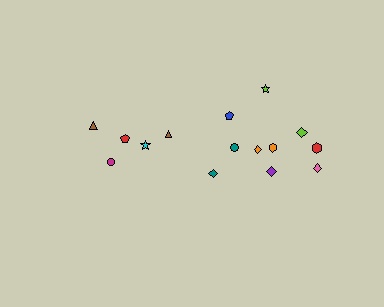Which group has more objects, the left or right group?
The right group.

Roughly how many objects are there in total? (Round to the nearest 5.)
Roughly 15 objects in total.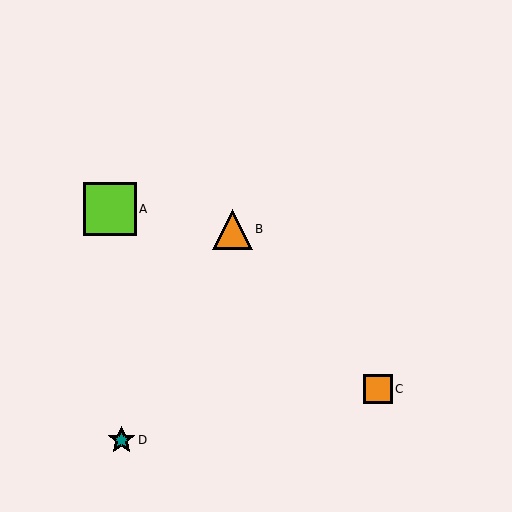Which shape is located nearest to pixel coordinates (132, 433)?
The teal star (labeled D) at (122, 440) is nearest to that location.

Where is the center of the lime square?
The center of the lime square is at (110, 209).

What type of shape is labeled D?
Shape D is a teal star.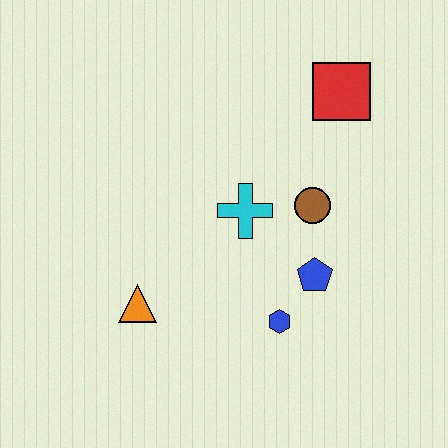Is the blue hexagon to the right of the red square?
No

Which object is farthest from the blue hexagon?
The red square is farthest from the blue hexagon.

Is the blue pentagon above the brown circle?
No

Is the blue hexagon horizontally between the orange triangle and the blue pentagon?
Yes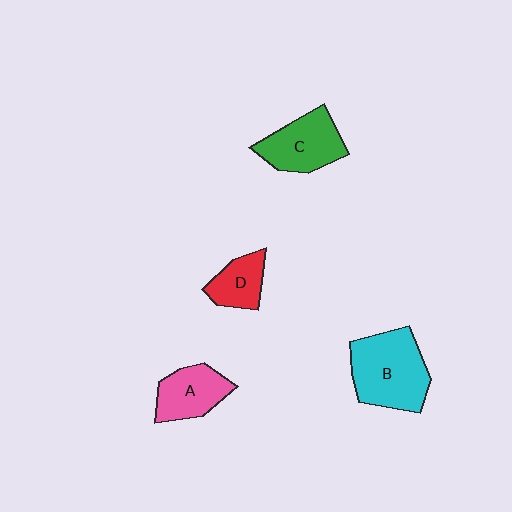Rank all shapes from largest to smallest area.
From largest to smallest: B (cyan), C (green), A (pink), D (red).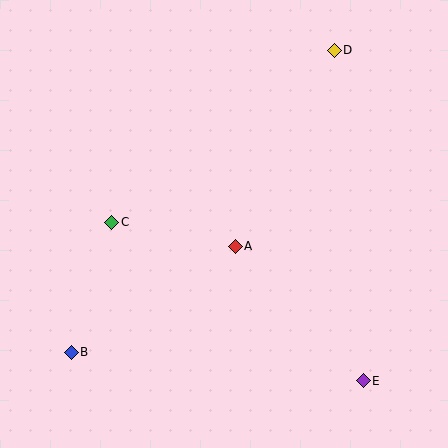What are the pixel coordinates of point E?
Point E is at (363, 381).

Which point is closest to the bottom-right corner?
Point E is closest to the bottom-right corner.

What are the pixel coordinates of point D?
Point D is at (334, 50).